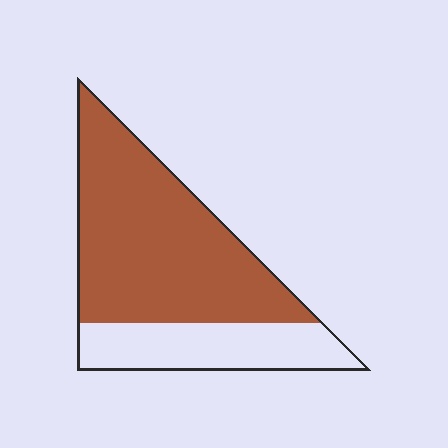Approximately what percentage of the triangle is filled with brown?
Approximately 70%.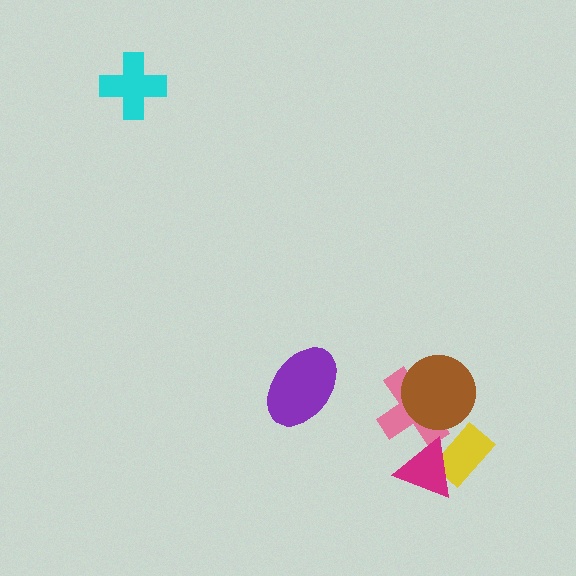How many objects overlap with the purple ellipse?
0 objects overlap with the purple ellipse.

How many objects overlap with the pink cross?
2 objects overlap with the pink cross.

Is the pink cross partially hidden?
Yes, it is partially covered by another shape.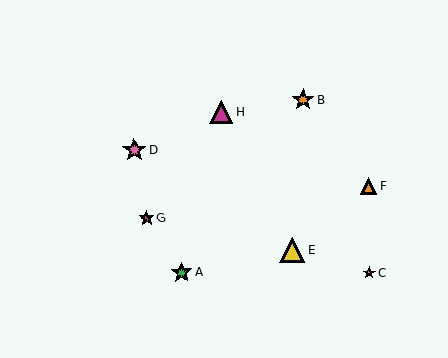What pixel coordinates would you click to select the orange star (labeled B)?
Click at (303, 100) to select the orange star B.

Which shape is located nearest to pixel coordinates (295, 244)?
The yellow triangle (labeled E) at (292, 250) is nearest to that location.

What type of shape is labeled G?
Shape G is a magenta star.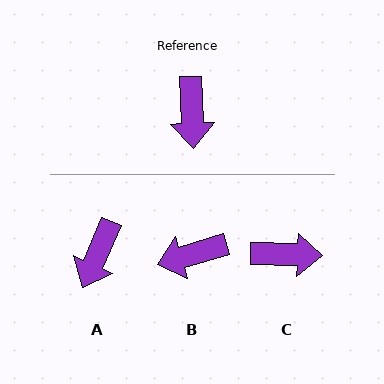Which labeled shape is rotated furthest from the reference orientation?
C, about 86 degrees away.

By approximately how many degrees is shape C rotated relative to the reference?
Approximately 86 degrees counter-clockwise.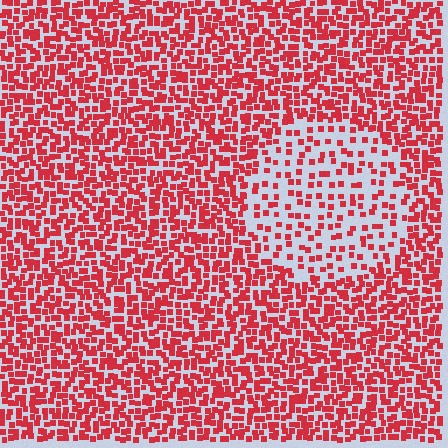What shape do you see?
I see a circle.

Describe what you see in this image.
The image contains small red elements arranged at two different densities. A circle-shaped region is visible where the elements are less densely packed than the surrounding area.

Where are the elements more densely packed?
The elements are more densely packed outside the circle boundary.